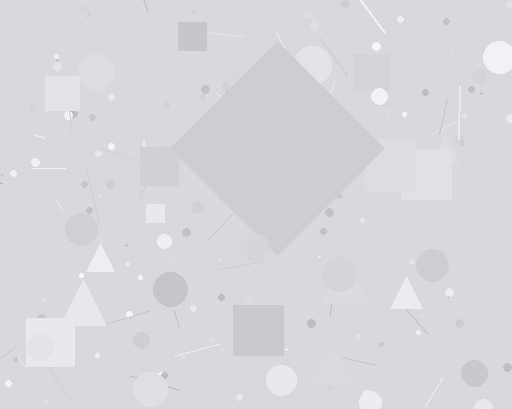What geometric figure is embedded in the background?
A diamond is embedded in the background.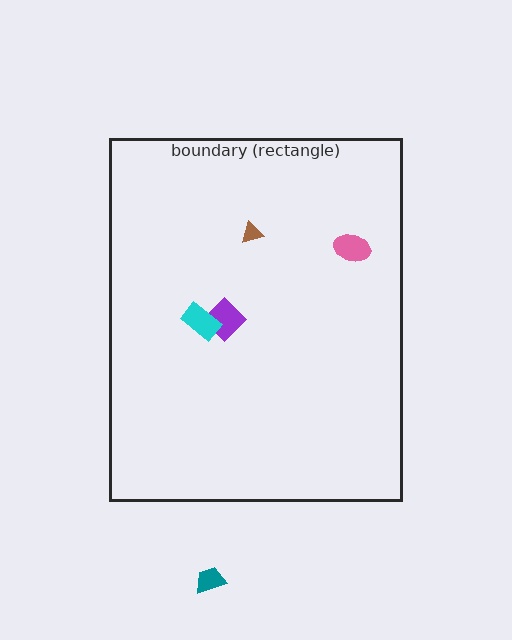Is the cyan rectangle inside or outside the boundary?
Inside.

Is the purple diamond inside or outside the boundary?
Inside.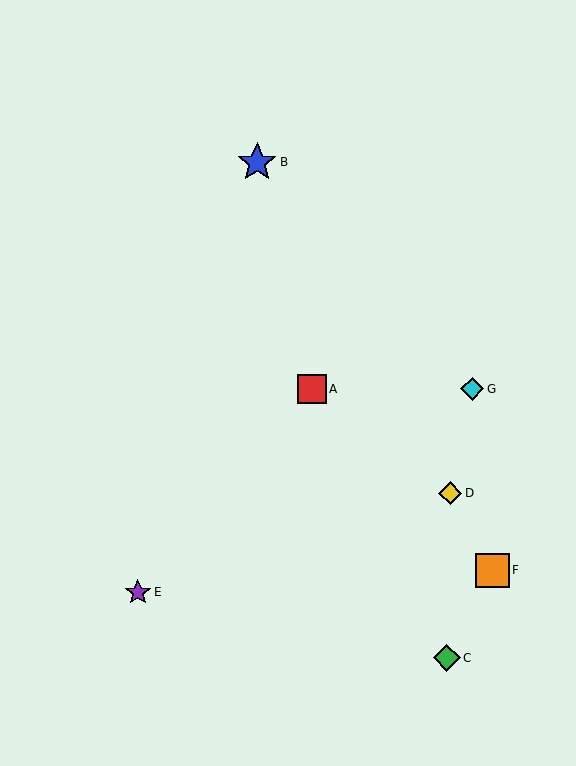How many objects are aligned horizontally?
2 objects (A, G) are aligned horizontally.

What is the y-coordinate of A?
Object A is at y≈389.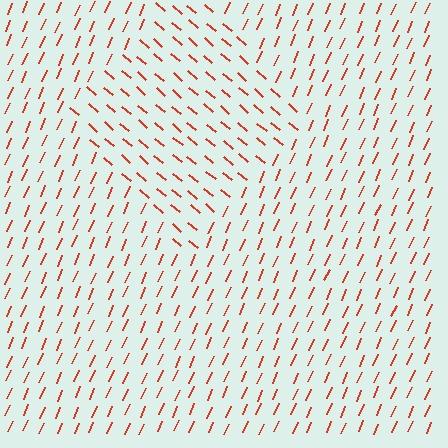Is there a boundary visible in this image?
Yes, there is a texture boundary formed by a change in line orientation.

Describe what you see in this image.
The image is filled with small red line segments. A diamond region in the image has lines oriented differently from the surrounding lines, creating a visible texture boundary.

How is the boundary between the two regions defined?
The boundary is defined purely by a change in line orientation (approximately 73 degrees difference). All lines are the same color and thickness.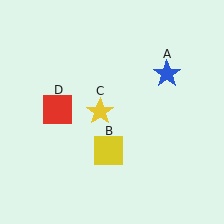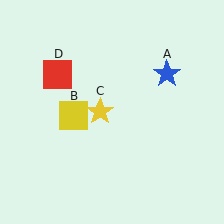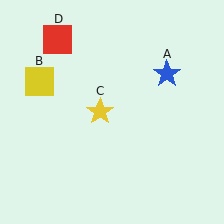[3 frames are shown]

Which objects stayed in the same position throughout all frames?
Blue star (object A) and yellow star (object C) remained stationary.